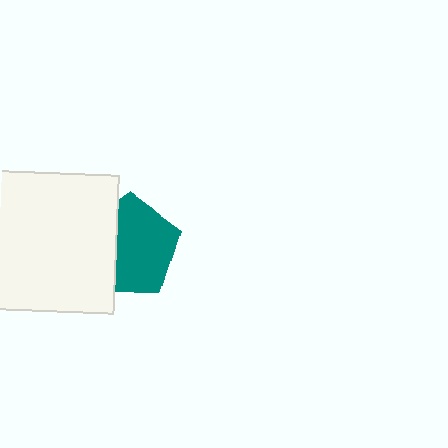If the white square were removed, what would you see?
You would see the complete teal pentagon.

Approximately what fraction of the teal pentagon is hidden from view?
Roughly 35% of the teal pentagon is hidden behind the white square.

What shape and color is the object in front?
The object in front is a white square.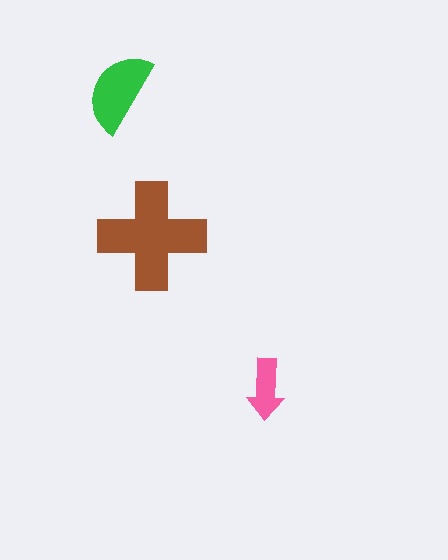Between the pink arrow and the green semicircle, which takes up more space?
The green semicircle.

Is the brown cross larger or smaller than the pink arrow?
Larger.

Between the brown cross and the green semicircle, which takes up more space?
The brown cross.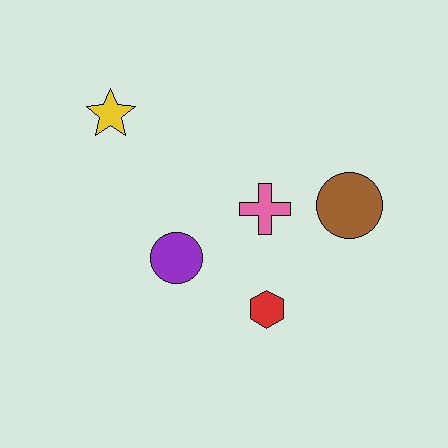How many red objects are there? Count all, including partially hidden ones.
There is 1 red object.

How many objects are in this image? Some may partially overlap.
There are 5 objects.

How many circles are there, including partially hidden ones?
There are 2 circles.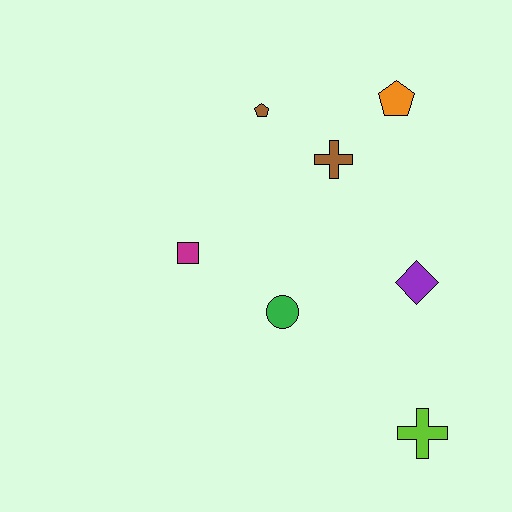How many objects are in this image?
There are 7 objects.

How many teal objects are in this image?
There are no teal objects.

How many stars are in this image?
There are no stars.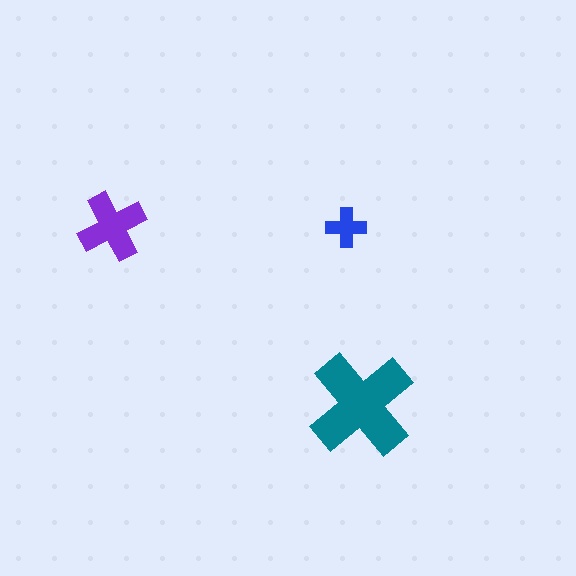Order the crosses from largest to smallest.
the teal one, the purple one, the blue one.